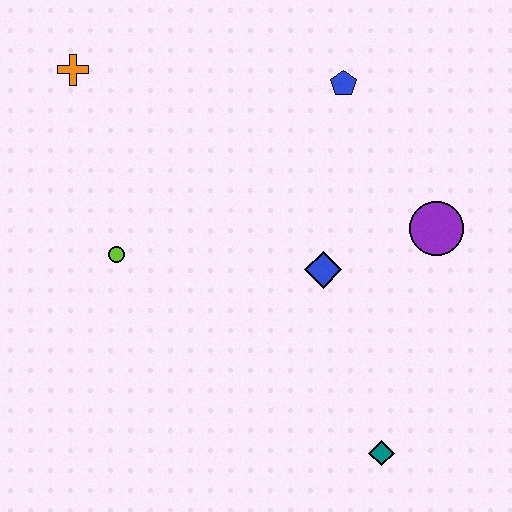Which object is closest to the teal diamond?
The blue diamond is closest to the teal diamond.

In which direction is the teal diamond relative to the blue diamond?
The teal diamond is below the blue diamond.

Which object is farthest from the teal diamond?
The orange cross is farthest from the teal diamond.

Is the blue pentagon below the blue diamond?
No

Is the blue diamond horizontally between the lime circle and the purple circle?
Yes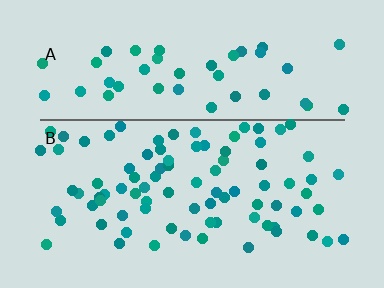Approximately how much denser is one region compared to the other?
Approximately 1.7× — region B over region A.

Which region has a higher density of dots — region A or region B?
B (the bottom).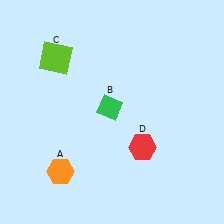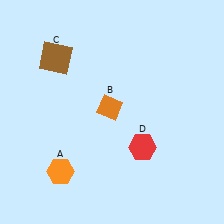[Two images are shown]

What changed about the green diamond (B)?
In Image 1, B is green. In Image 2, it changed to orange.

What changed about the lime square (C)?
In Image 1, C is lime. In Image 2, it changed to brown.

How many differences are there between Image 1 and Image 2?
There are 2 differences between the two images.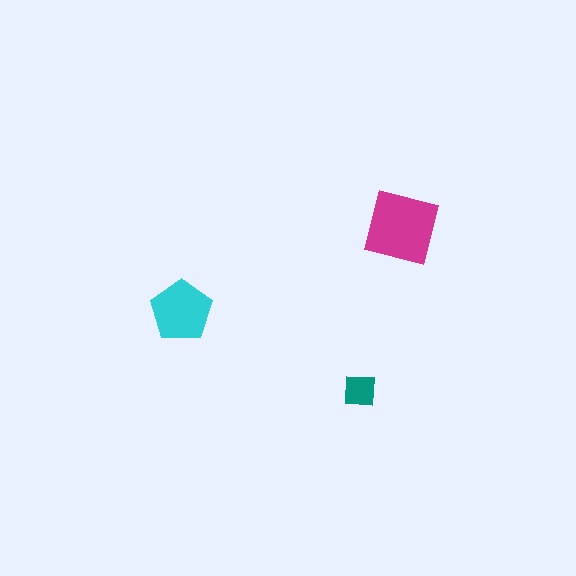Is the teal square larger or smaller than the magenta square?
Smaller.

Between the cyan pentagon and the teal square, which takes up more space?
The cyan pentagon.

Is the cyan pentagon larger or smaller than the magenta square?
Smaller.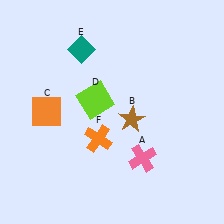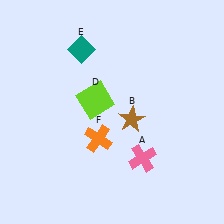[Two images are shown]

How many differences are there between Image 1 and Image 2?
There is 1 difference between the two images.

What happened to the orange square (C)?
The orange square (C) was removed in Image 2. It was in the top-left area of Image 1.